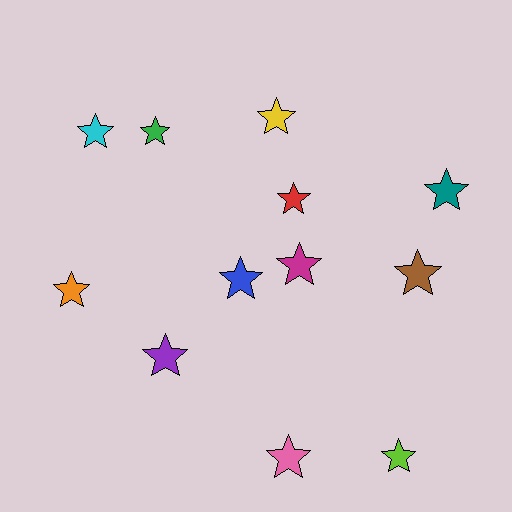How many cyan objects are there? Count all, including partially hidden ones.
There is 1 cyan object.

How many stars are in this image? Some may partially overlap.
There are 12 stars.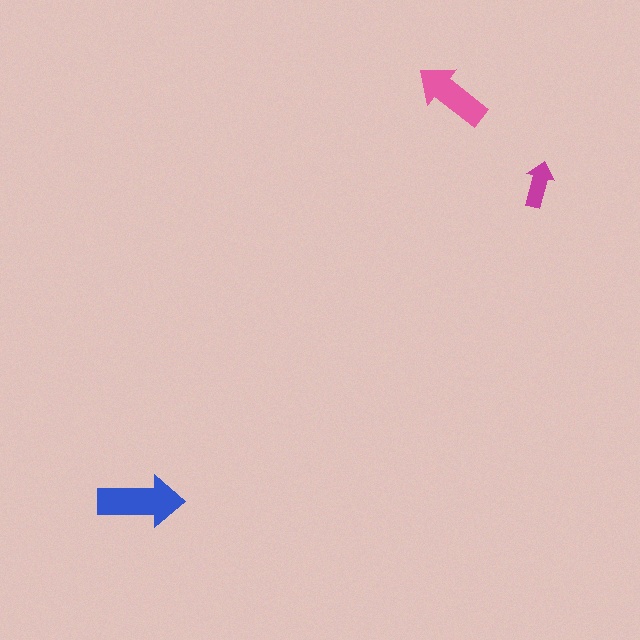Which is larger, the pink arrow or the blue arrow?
The blue one.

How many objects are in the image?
There are 3 objects in the image.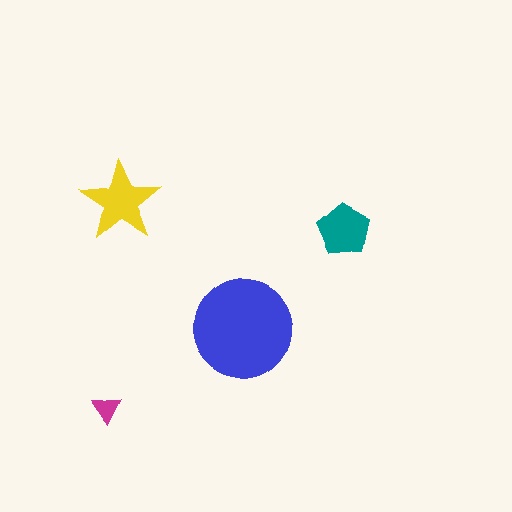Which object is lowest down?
The magenta triangle is bottommost.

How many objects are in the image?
There are 4 objects in the image.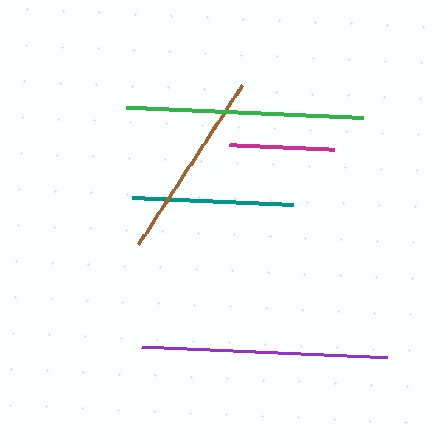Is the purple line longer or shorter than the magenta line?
The purple line is longer than the magenta line.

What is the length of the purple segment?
The purple segment is approximately 245 pixels long.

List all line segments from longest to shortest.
From longest to shortest: purple, green, brown, teal, magenta.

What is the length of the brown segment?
The brown segment is approximately 190 pixels long.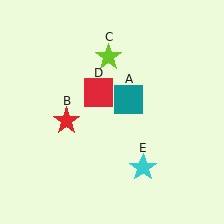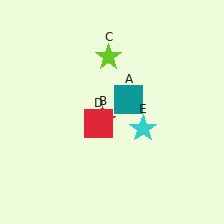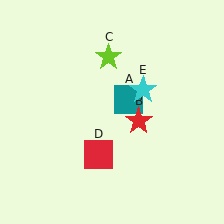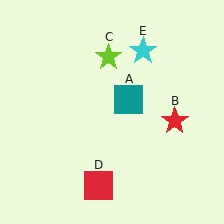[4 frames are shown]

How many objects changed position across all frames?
3 objects changed position: red star (object B), red square (object D), cyan star (object E).